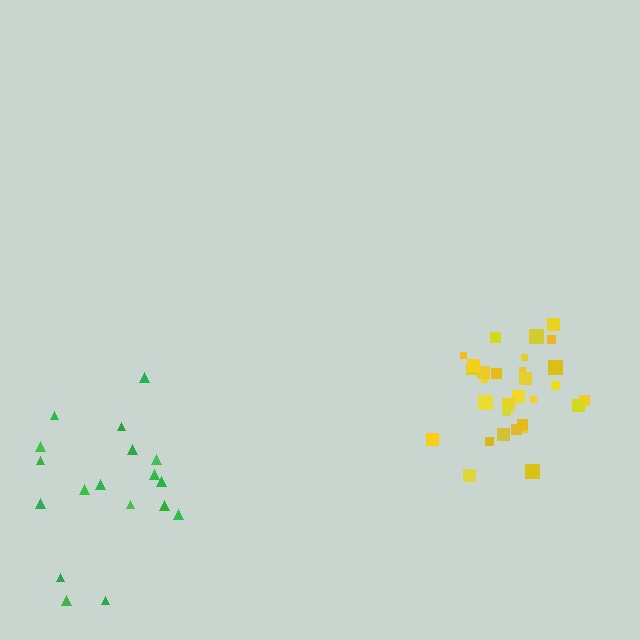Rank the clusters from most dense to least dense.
yellow, green.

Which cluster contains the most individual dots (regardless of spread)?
Yellow (30).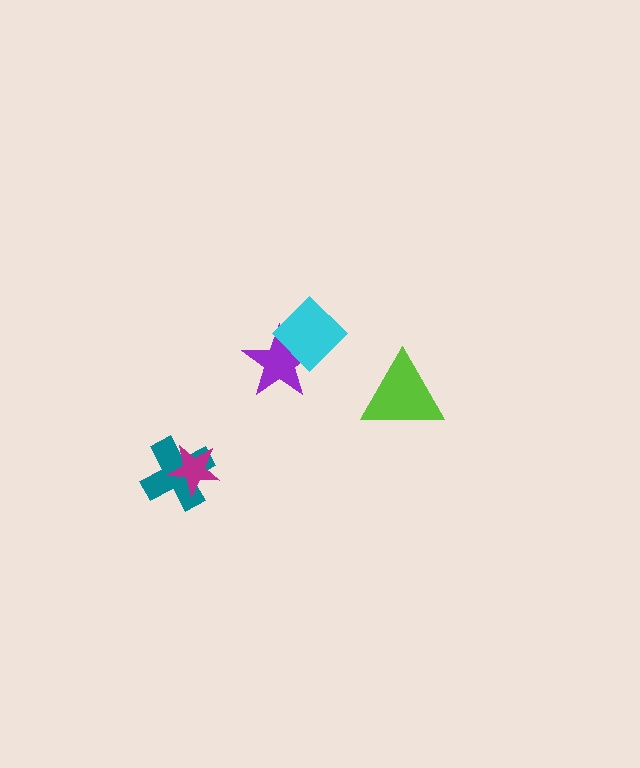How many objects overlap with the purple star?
1 object overlaps with the purple star.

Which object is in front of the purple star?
The cyan diamond is in front of the purple star.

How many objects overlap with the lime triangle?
0 objects overlap with the lime triangle.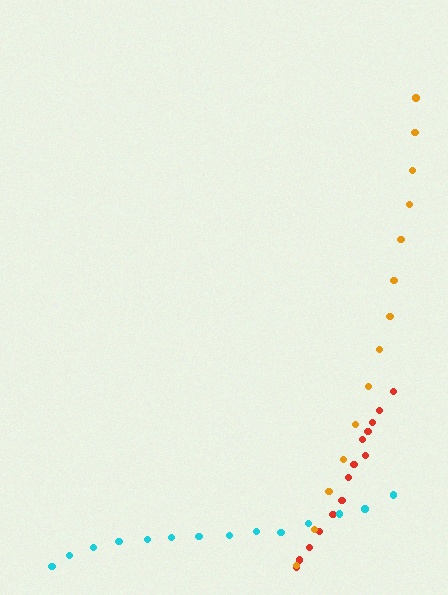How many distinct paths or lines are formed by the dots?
There are 3 distinct paths.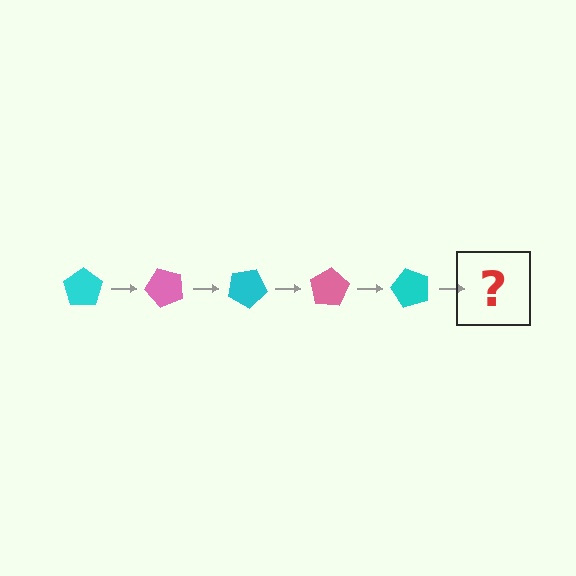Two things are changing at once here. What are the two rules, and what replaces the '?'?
The two rules are that it rotates 50 degrees each step and the color cycles through cyan and pink. The '?' should be a pink pentagon, rotated 250 degrees from the start.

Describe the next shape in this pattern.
It should be a pink pentagon, rotated 250 degrees from the start.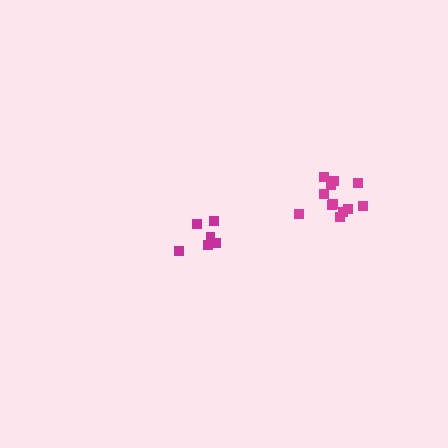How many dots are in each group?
Group 1: 6 dots, Group 2: 12 dots (18 total).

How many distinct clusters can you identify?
There are 2 distinct clusters.